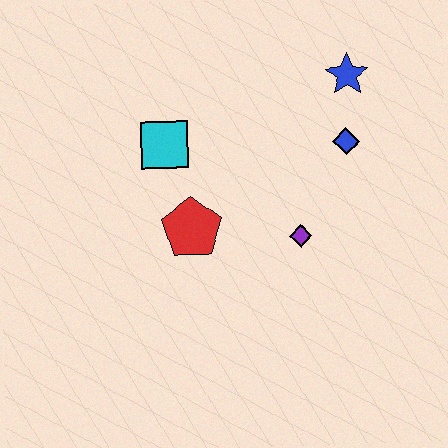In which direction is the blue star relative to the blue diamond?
The blue star is above the blue diamond.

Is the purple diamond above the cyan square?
No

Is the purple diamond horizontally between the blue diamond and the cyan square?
Yes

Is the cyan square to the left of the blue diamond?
Yes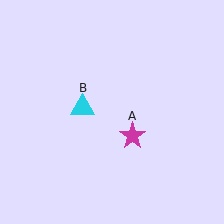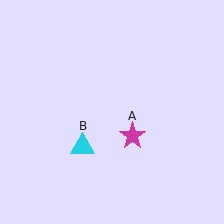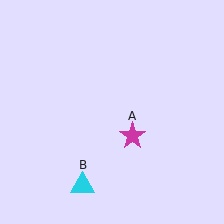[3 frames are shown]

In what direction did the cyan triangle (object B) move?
The cyan triangle (object B) moved down.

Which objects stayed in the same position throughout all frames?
Magenta star (object A) remained stationary.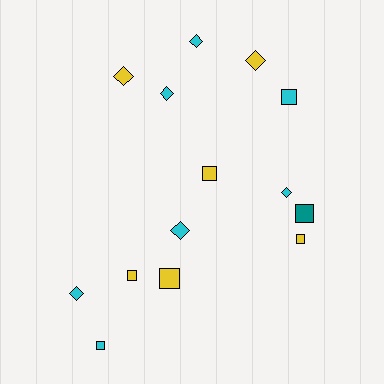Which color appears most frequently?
Cyan, with 7 objects.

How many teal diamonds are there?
There are no teal diamonds.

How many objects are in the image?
There are 14 objects.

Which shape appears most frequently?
Diamond, with 7 objects.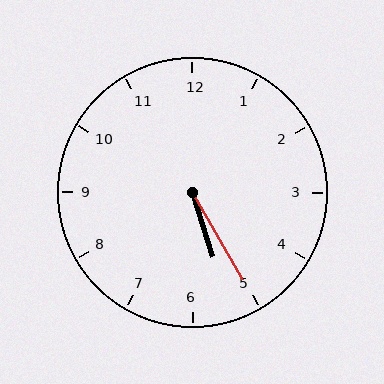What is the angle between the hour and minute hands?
Approximately 12 degrees.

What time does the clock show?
5:25.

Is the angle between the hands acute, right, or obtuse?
It is acute.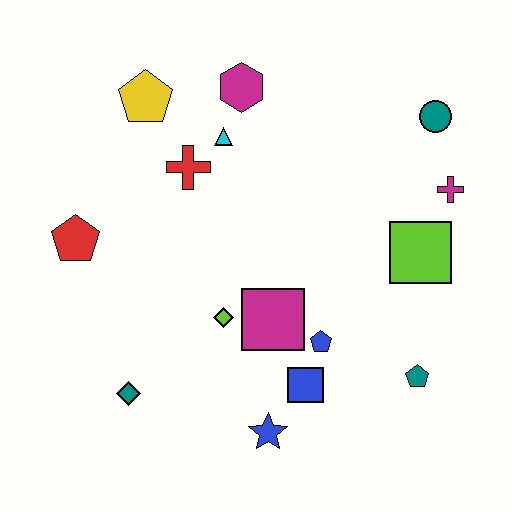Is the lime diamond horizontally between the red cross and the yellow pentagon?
No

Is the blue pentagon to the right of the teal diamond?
Yes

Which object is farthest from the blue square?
The yellow pentagon is farthest from the blue square.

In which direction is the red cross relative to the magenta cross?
The red cross is to the left of the magenta cross.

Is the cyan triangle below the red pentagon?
No